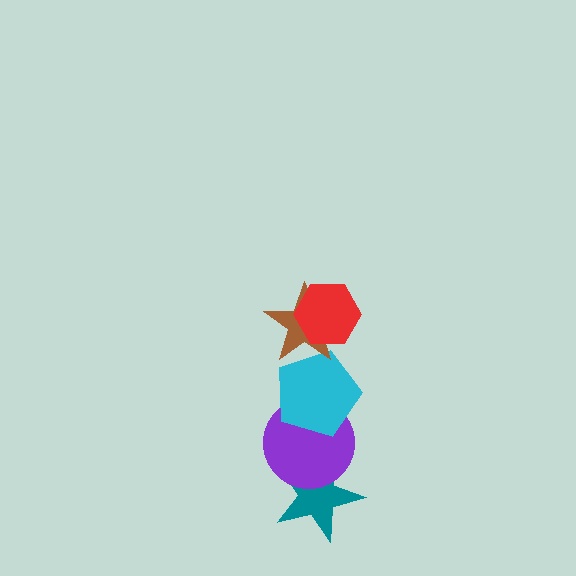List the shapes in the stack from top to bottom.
From top to bottom: the red hexagon, the brown star, the cyan pentagon, the purple circle, the teal star.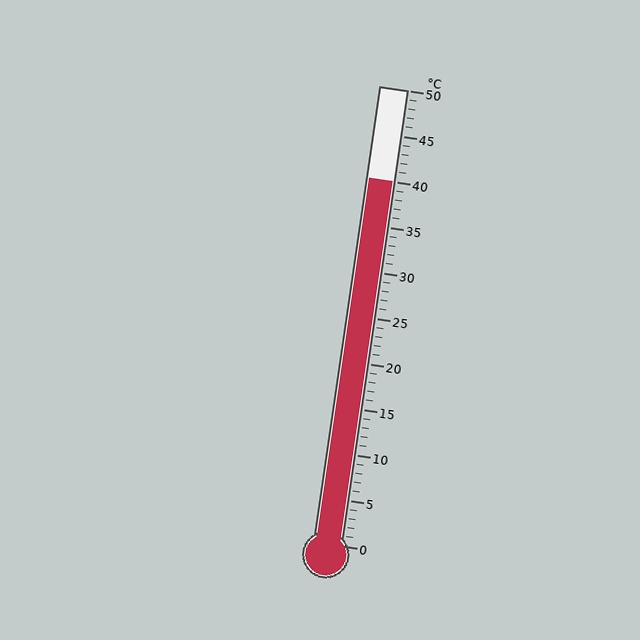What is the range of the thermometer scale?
The thermometer scale ranges from 0°C to 50°C.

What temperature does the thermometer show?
The thermometer shows approximately 40°C.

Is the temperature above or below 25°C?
The temperature is above 25°C.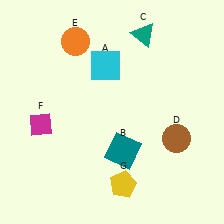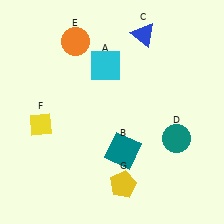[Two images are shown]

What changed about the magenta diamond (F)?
In Image 1, F is magenta. In Image 2, it changed to yellow.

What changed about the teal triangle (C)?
In Image 1, C is teal. In Image 2, it changed to blue.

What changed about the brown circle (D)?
In Image 1, D is brown. In Image 2, it changed to teal.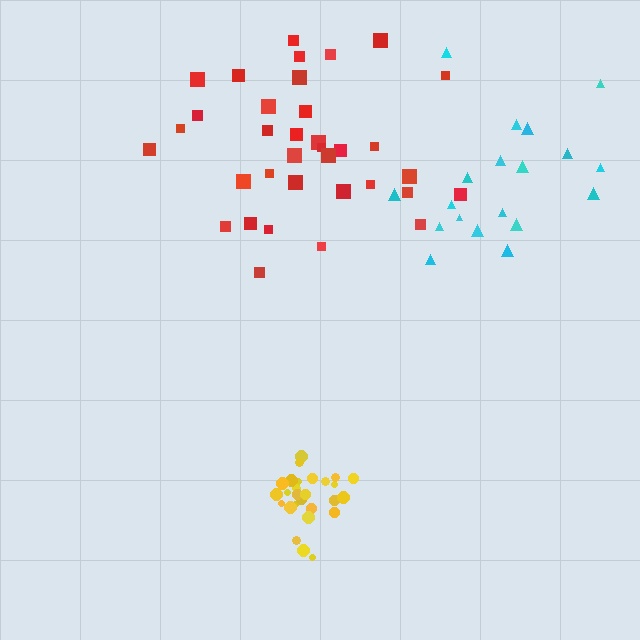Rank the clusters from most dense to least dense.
yellow, red, cyan.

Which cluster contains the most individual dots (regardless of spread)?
Red (35).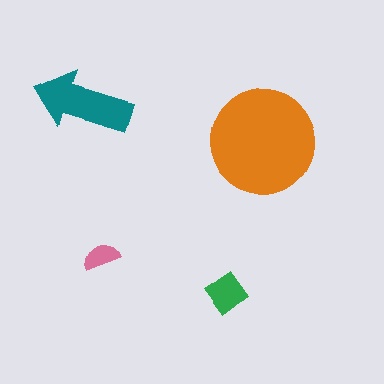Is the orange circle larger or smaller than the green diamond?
Larger.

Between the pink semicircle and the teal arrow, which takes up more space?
The teal arrow.